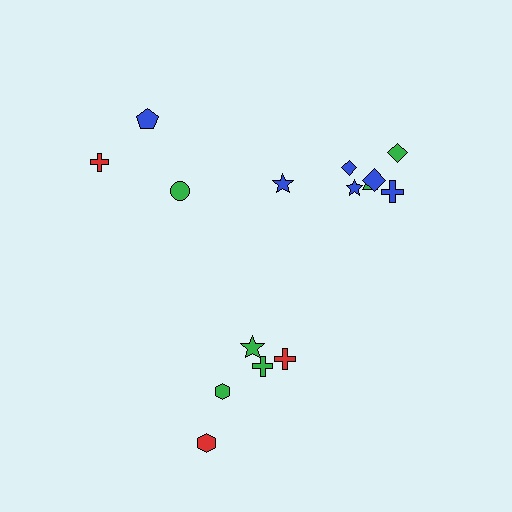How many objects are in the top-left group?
There are 3 objects.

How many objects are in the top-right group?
There are 7 objects.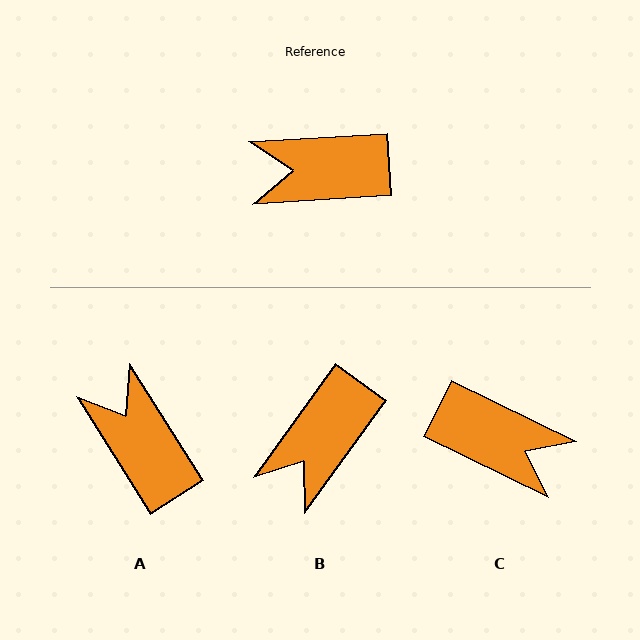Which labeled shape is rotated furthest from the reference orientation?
C, about 151 degrees away.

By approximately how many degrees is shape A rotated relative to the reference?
Approximately 61 degrees clockwise.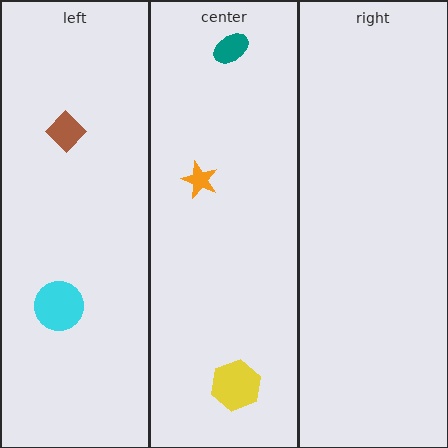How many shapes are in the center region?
3.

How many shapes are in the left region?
2.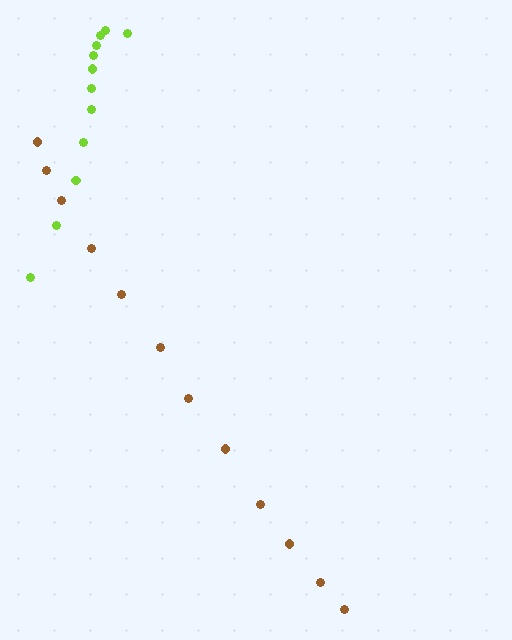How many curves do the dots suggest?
There are 2 distinct paths.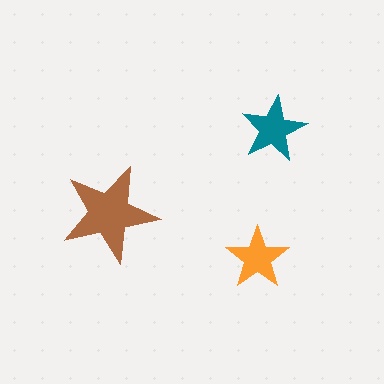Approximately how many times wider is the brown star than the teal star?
About 1.5 times wider.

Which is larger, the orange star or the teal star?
The teal one.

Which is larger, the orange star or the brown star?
The brown one.